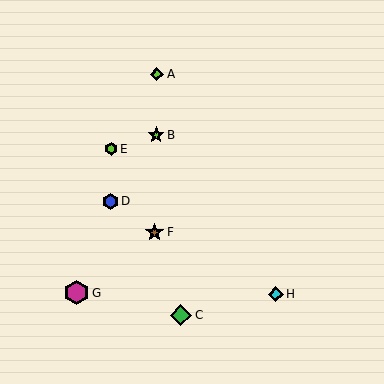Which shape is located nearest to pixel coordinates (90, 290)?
The magenta hexagon (labeled G) at (77, 293) is nearest to that location.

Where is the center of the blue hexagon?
The center of the blue hexagon is at (110, 201).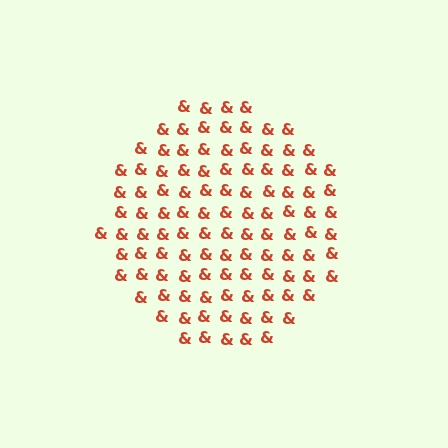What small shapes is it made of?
It is made of small ampersands.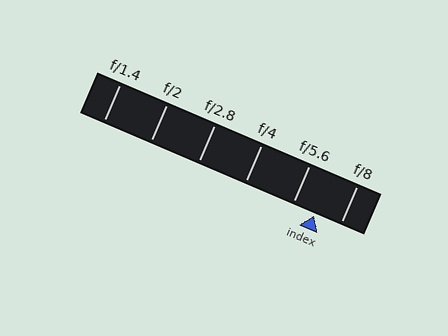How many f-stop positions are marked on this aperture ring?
There are 6 f-stop positions marked.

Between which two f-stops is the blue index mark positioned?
The index mark is between f/5.6 and f/8.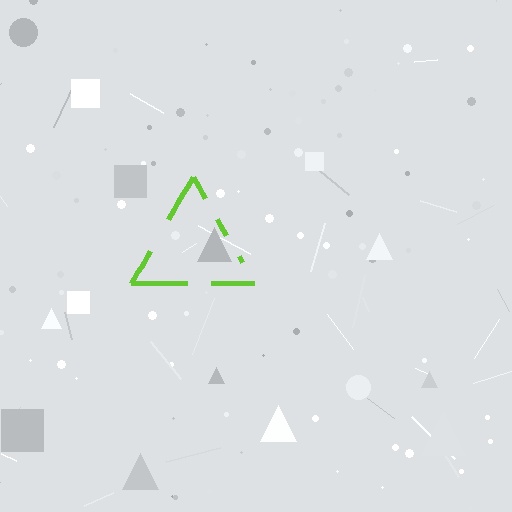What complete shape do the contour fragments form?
The contour fragments form a triangle.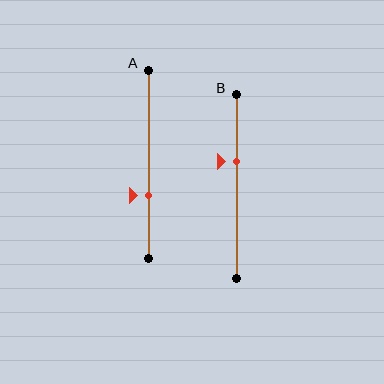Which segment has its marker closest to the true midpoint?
Segment B has its marker closest to the true midpoint.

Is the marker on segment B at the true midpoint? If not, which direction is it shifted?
No, the marker on segment B is shifted upward by about 14% of the segment length.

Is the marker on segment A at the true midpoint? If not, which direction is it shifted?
No, the marker on segment A is shifted downward by about 17% of the segment length.